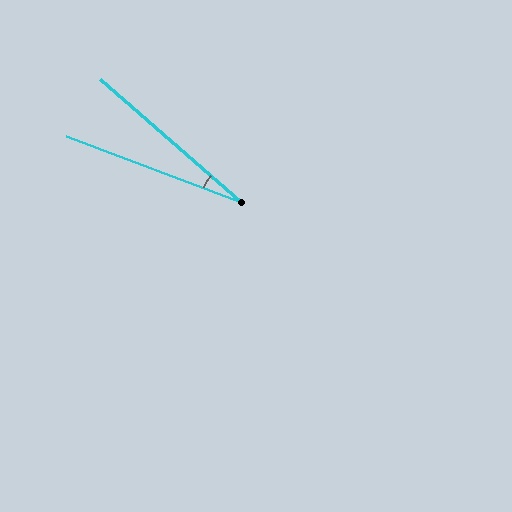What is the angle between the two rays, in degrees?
Approximately 20 degrees.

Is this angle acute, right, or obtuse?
It is acute.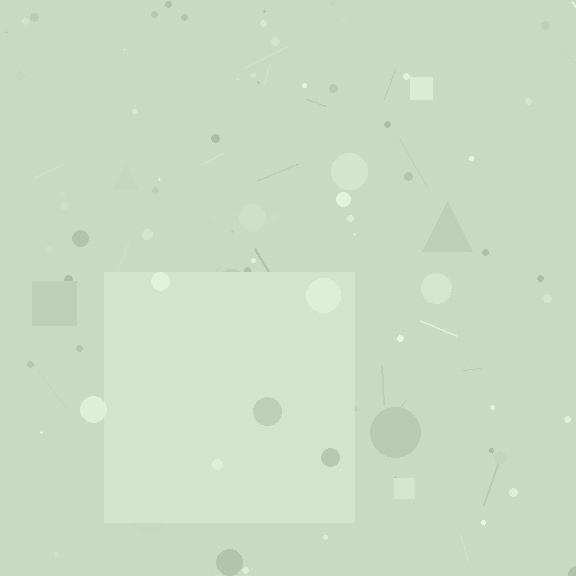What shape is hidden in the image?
A square is hidden in the image.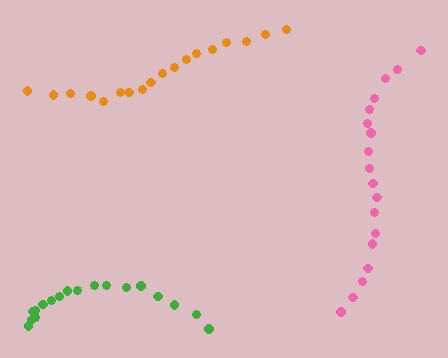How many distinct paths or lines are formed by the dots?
There are 3 distinct paths.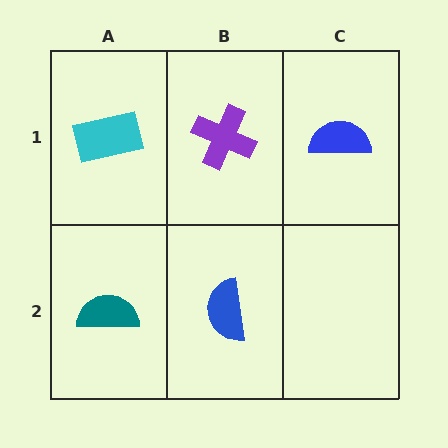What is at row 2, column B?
A blue semicircle.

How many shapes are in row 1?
3 shapes.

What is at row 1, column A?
A cyan rectangle.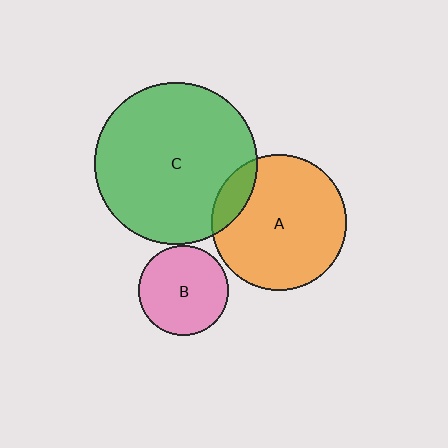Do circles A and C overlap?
Yes.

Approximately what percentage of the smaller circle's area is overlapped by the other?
Approximately 15%.